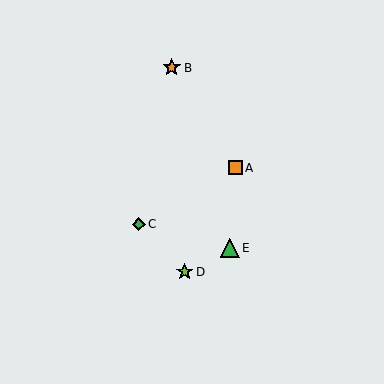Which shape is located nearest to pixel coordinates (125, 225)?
The green diamond (labeled C) at (139, 224) is nearest to that location.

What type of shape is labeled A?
Shape A is an orange square.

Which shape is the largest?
The green triangle (labeled E) is the largest.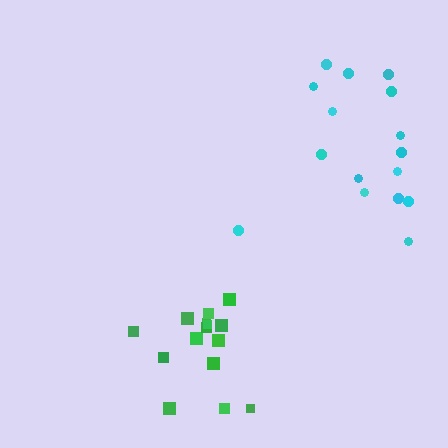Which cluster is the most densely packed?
Green.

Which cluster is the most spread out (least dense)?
Cyan.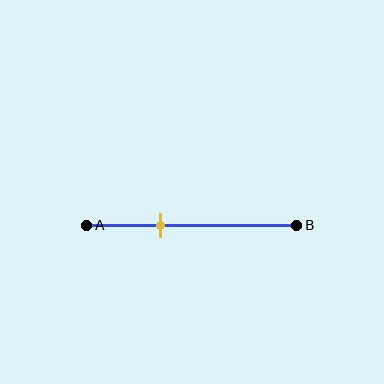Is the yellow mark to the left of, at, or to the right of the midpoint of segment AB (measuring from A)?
The yellow mark is to the left of the midpoint of segment AB.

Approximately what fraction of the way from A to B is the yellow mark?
The yellow mark is approximately 35% of the way from A to B.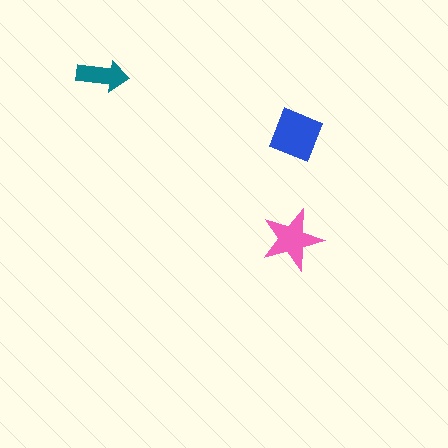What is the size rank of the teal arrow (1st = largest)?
3rd.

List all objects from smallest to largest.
The teal arrow, the pink star, the blue square.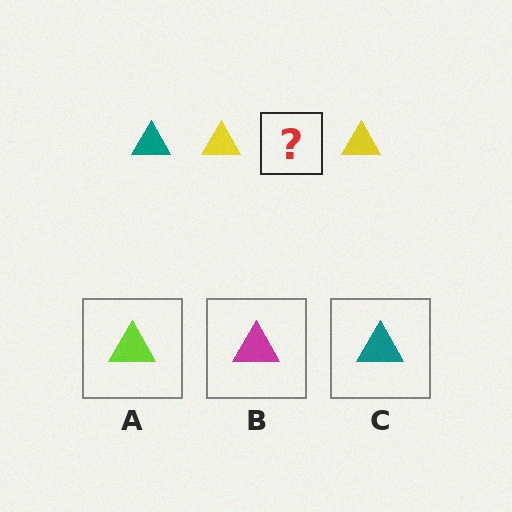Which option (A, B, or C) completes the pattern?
C.